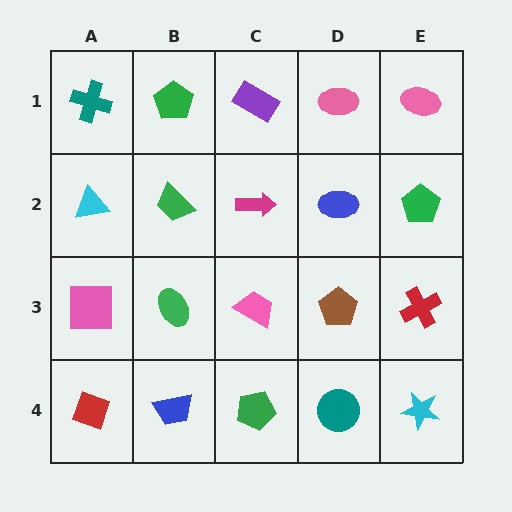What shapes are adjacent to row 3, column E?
A green pentagon (row 2, column E), a cyan star (row 4, column E), a brown pentagon (row 3, column D).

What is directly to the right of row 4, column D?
A cyan star.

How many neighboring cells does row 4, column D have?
3.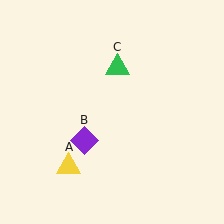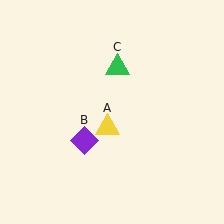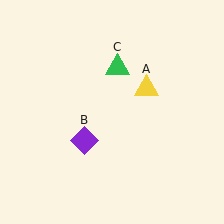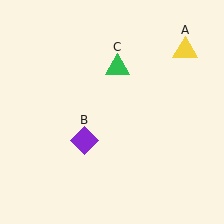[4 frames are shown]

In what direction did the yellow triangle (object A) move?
The yellow triangle (object A) moved up and to the right.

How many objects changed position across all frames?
1 object changed position: yellow triangle (object A).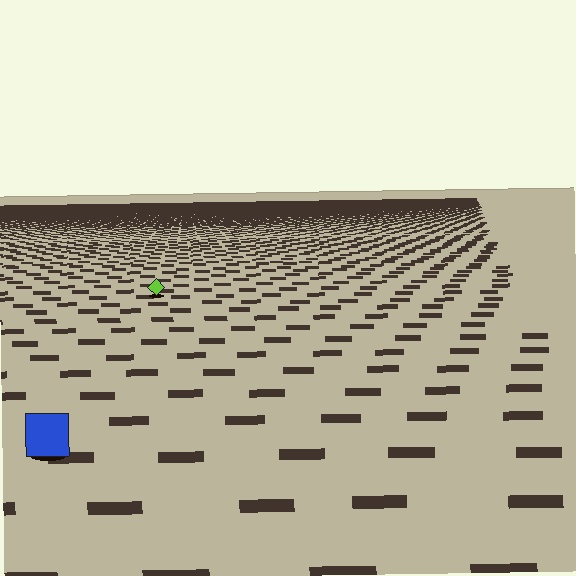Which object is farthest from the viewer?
The lime diamond is farthest from the viewer. It appears smaller and the ground texture around it is denser.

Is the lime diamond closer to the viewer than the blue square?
No. The blue square is closer — you can tell from the texture gradient: the ground texture is coarser near it.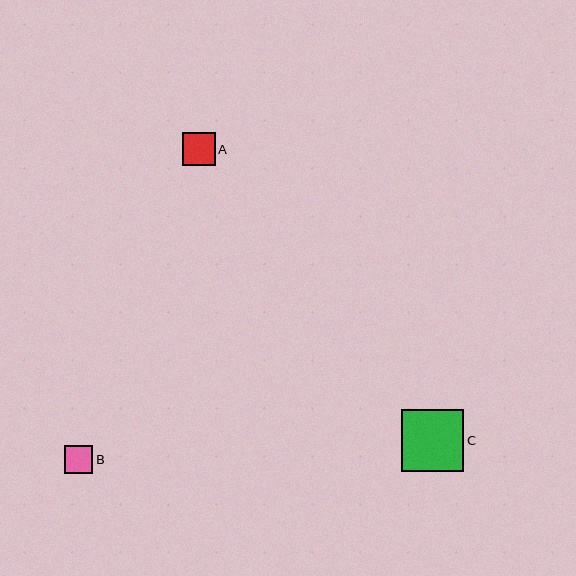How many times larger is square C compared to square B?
Square C is approximately 2.2 times the size of square B.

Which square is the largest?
Square C is the largest with a size of approximately 62 pixels.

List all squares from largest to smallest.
From largest to smallest: C, A, B.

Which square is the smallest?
Square B is the smallest with a size of approximately 28 pixels.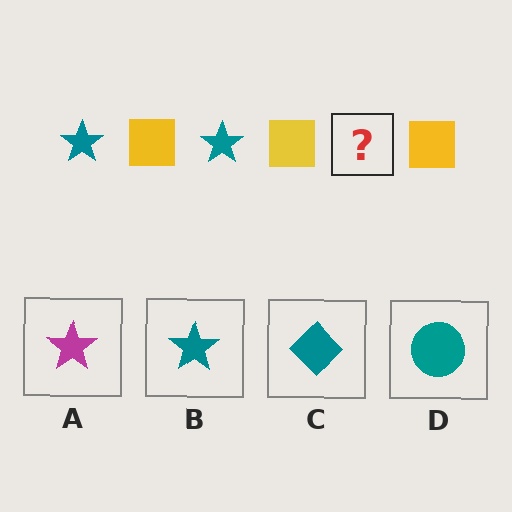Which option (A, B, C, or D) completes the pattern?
B.